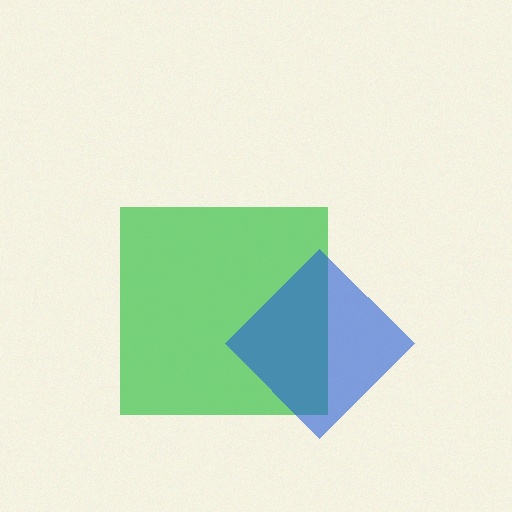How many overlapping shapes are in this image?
There are 2 overlapping shapes in the image.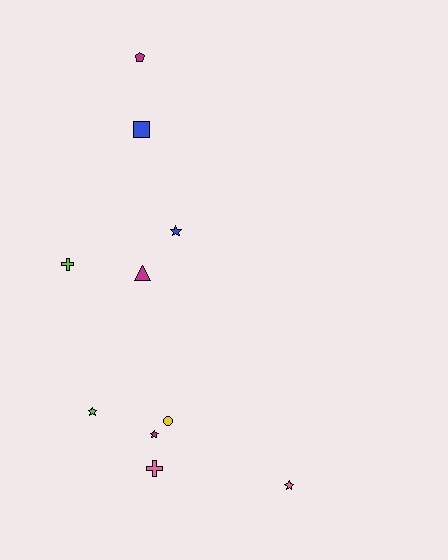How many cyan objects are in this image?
There are no cyan objects.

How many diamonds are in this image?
There are no diamonds.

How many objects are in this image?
There are 10 objects.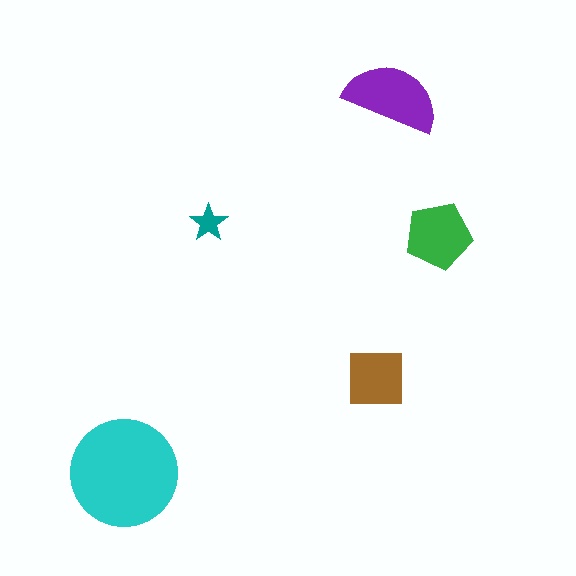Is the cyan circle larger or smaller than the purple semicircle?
Larger.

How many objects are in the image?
There are 5 objects in the image.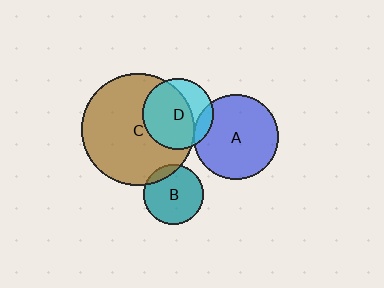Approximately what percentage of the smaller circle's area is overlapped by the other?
Approximately 65%.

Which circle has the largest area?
Circle C (brown).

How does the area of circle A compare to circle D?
Approximately 1.5 times.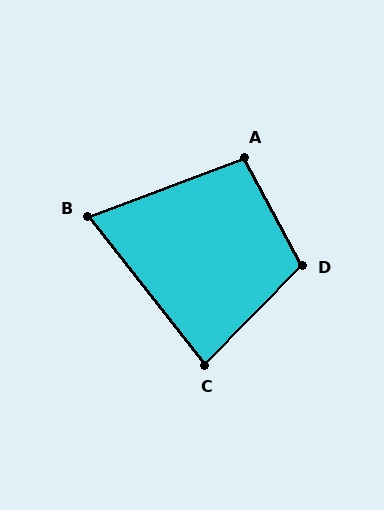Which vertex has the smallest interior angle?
B, at approximately 72 degrees.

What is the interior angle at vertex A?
Approximately 97 degrees (obtuse).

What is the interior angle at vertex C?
Approximately 83 degrees (acute).